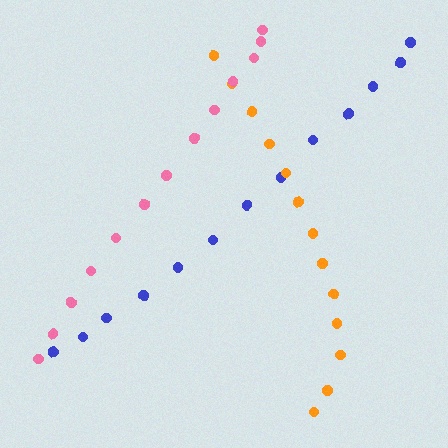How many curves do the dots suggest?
There are 3 distinct paths.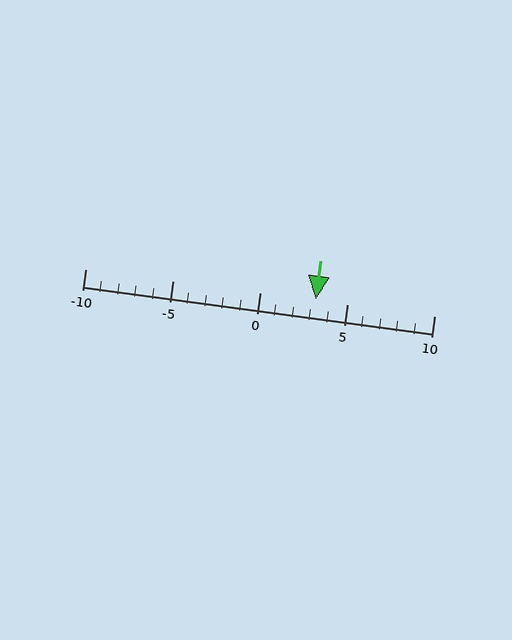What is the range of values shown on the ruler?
The ruler shows values from -10 to 10.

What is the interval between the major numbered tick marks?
The major tick marks are spaced 5 units apart.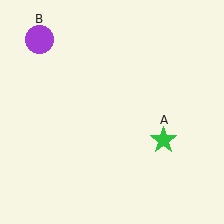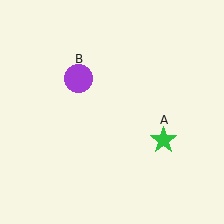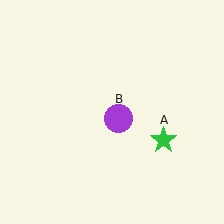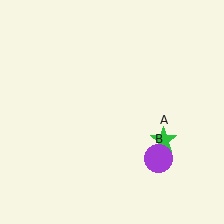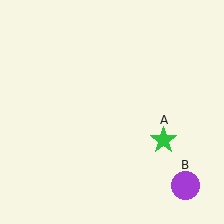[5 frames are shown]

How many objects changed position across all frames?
1 object changed position: purple circle (object B).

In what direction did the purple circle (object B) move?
The purple circle (object B) moved down and to the right.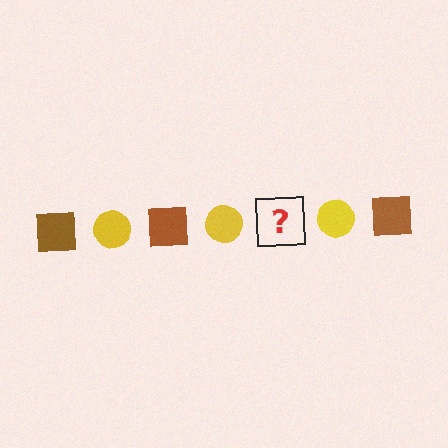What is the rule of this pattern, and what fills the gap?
The rule is that the pattern alternates between brown square and yellow circle. The gap should be filled with a brown square.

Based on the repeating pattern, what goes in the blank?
The blank should be a brown square.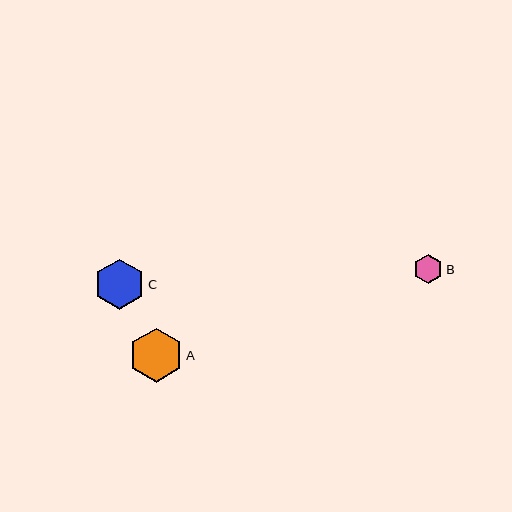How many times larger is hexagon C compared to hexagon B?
Hexagon C is approximately 1.7 times the size of hexagon B.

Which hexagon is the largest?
Hexagon A is the largest with a size of approximately 54 pixels.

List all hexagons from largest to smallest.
From largest to smallest: A, C, B.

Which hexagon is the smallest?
Hexagon B is the smallest with a size of approximately 30 pixels.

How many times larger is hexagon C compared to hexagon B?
Hexagon C is approximately 1.7 times the size of hexagon B.